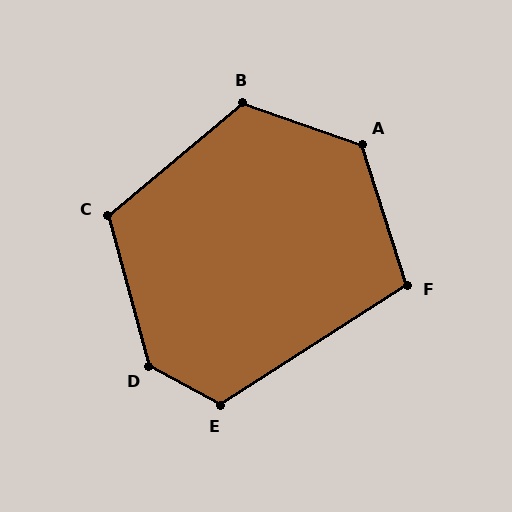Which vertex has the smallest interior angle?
F, at approximately 105 degrees.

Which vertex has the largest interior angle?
D, at approximately 134 degrees.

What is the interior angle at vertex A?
Approximately 127 degrees (obtuse).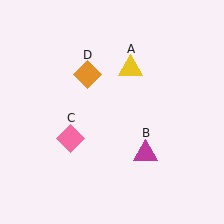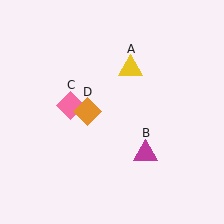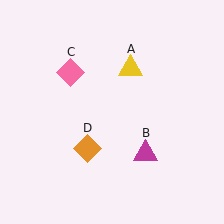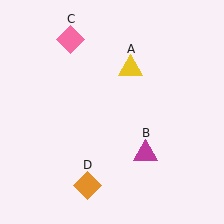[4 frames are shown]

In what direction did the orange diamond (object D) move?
The orange diamond (object D) moved down.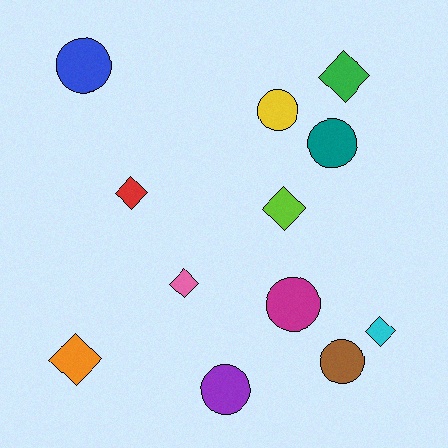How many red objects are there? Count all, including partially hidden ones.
There is 1 red object.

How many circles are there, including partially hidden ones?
There are 6 circles.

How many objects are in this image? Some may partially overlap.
There are 12 objects.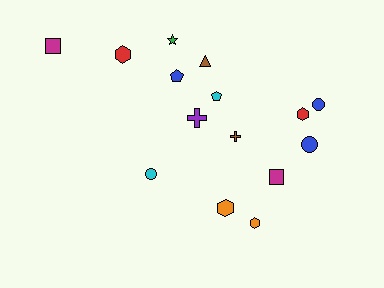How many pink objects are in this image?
There are no pink objects.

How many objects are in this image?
There are 15 objects.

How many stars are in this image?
There is 1 star.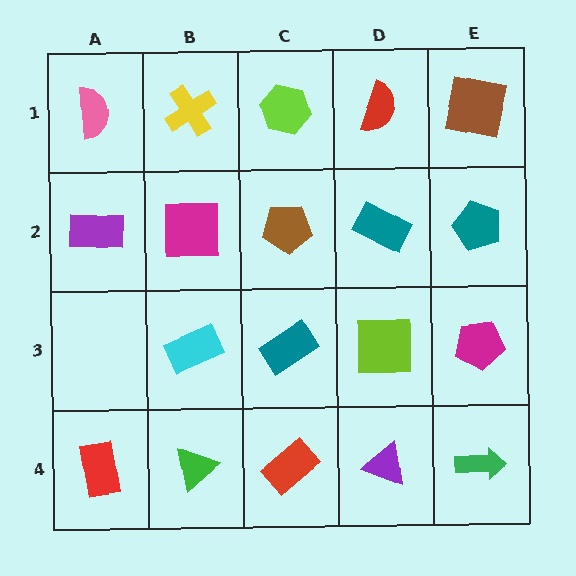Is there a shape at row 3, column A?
No, that cell is empty.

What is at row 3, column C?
A teal rectangle.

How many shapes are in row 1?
5 shapes.